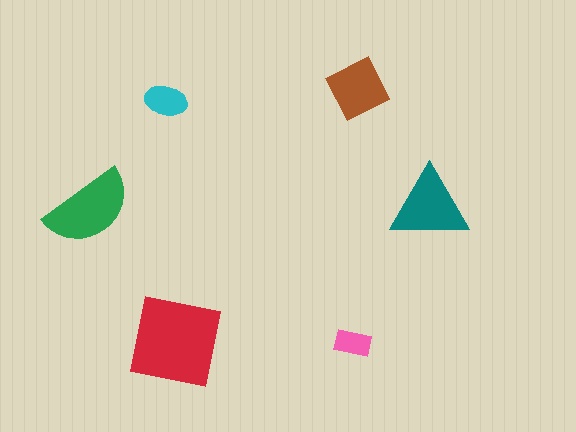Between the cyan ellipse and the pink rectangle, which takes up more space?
The cyan ellipse.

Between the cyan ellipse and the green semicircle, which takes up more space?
The green semicircle.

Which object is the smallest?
The pink rectangle.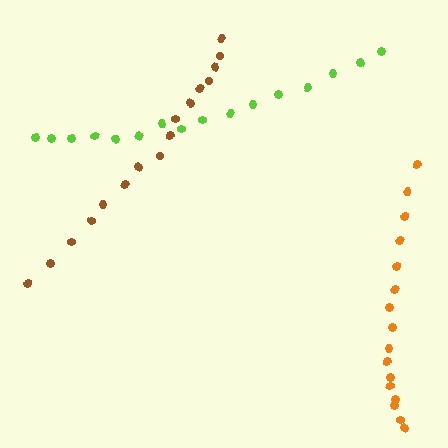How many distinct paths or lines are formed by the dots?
There are 3 distinct paths.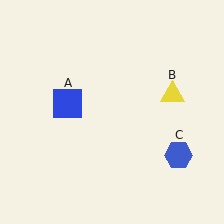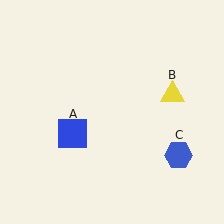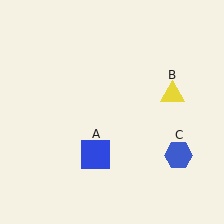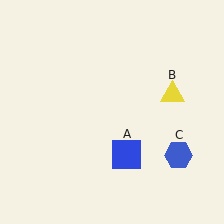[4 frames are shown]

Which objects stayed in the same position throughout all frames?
Yellow triangle (object B) and blue hexagon (object C) remained stationary.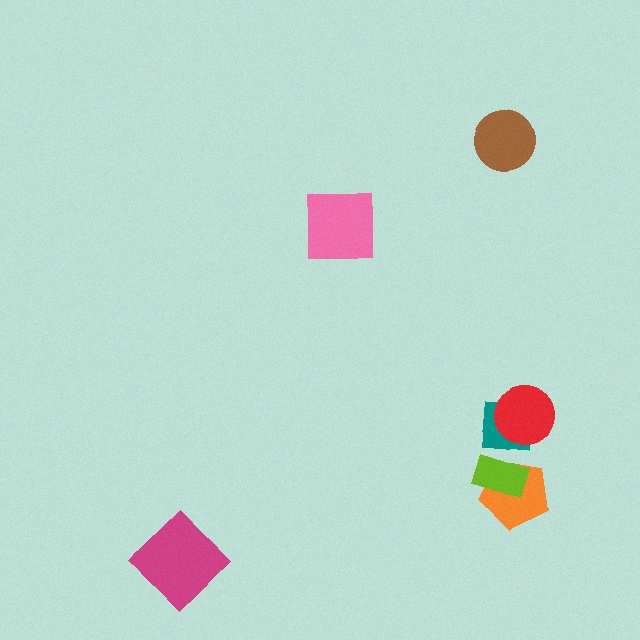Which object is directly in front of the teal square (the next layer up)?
The red circle is directly in front of the teal square.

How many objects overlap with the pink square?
0 objects overlap with the pink square.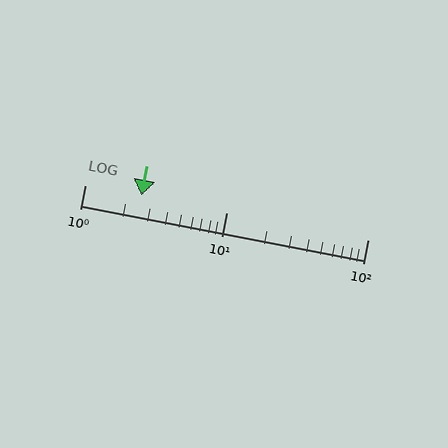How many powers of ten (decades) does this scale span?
The scale spans 2 decades, from 1 to 100.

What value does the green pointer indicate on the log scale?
The pointer indicates approximately 2.5.